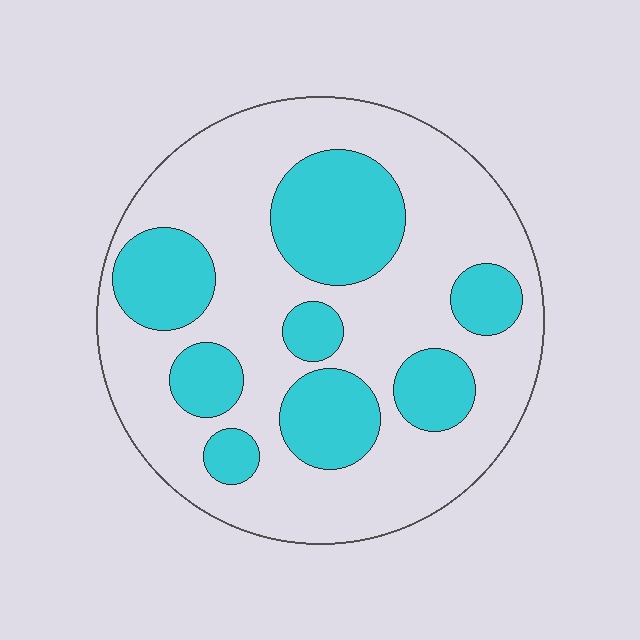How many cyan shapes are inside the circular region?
8.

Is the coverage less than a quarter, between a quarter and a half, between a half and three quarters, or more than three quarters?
Between a quarter and a half.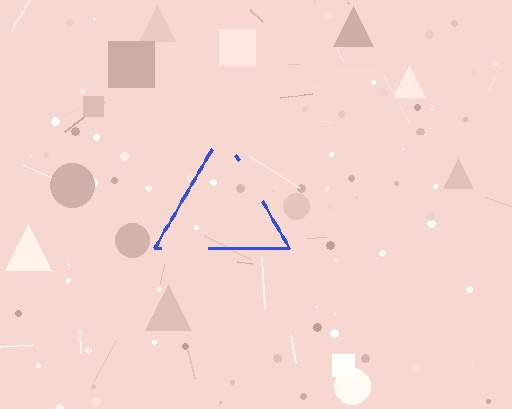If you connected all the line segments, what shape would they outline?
They would outline a triangle.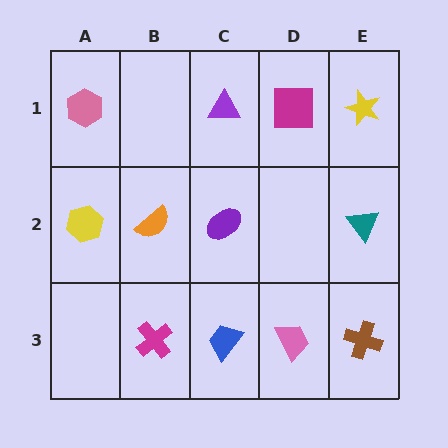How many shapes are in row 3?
4 shapes.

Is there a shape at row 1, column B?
No, that cell is empty.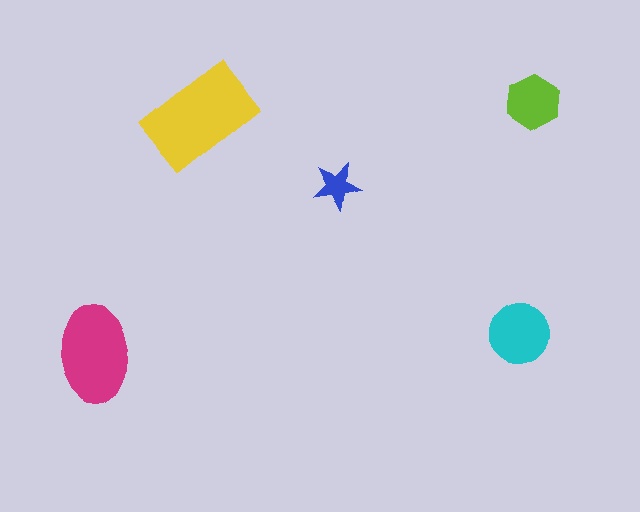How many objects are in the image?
There are 5 objects in the image.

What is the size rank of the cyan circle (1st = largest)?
3rd.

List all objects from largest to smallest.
The yellow rectangle, the magenta ellipse, the cyan circle, the lime hexagon, the blue star.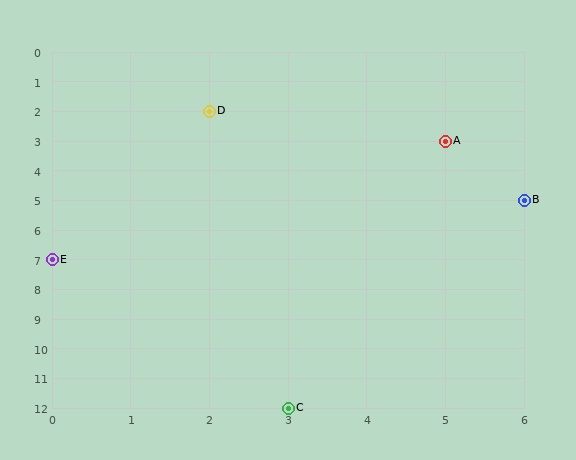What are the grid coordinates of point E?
Point E is at grid coordinates (0, 7).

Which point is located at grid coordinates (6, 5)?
Point B is at (6, 5).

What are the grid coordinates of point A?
Point A is at grid coordinates (5, 3).